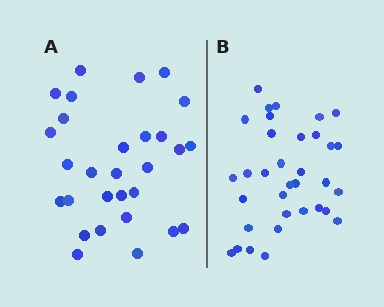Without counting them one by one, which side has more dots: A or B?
Region B (the right region) has more dots.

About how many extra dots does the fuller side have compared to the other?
Region B has about 5 more dots than region A.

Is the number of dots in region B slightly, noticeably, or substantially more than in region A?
Region B has only slightly more — the two regions are fairly close. The ratio is roughly 1.2 to 1.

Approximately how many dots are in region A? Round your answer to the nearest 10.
About 30 dots. (The exact count is 29, which rounds to 30.)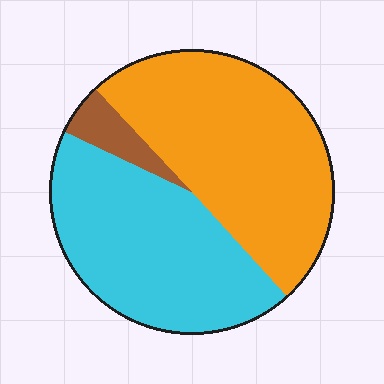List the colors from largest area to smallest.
From largest to smallest: orange, cyan, brown.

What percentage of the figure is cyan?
Cyan covers about 45% of the figure.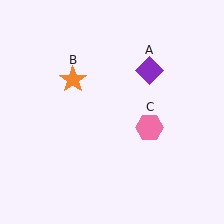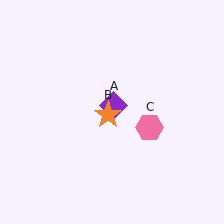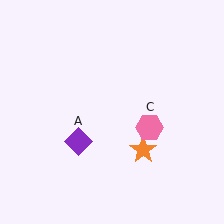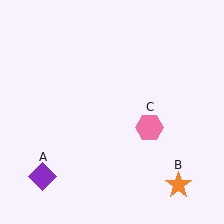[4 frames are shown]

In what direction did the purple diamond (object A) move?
The purple diamond (object A) moved down and to the left.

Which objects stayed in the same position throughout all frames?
Pink hexagon (object C) remained stationary.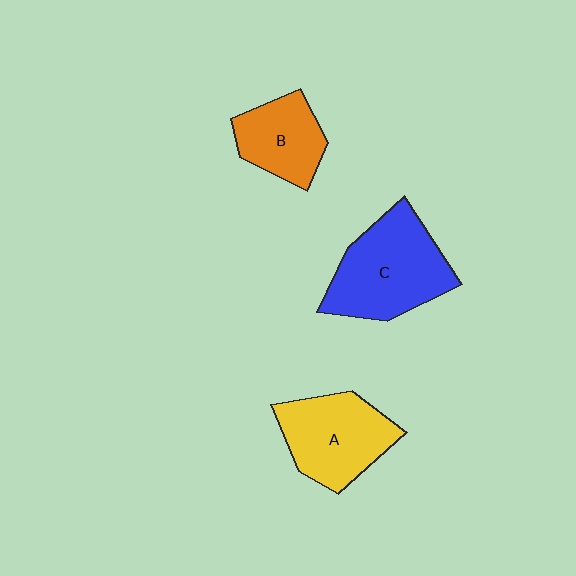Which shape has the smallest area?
Shape B (orange).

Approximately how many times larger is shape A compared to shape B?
Approximately 1.4 times.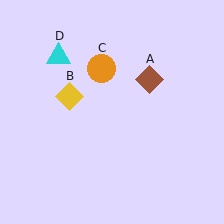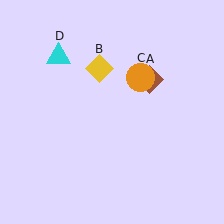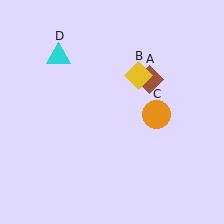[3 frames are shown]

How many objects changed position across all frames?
2 objects changed position: yellow diamond (object B), orange circle (object C).